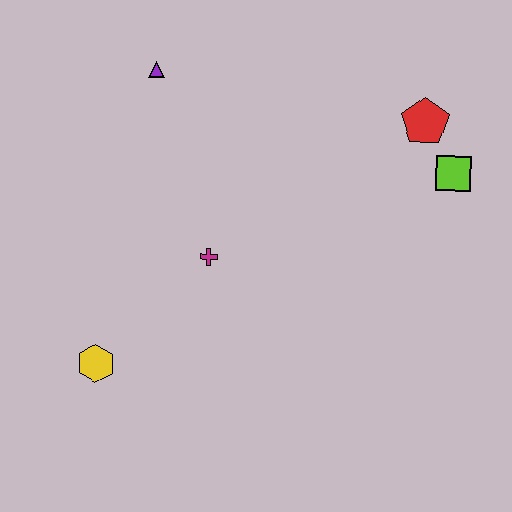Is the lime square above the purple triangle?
No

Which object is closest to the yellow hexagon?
The magenta cross is closest to the yellow hexagon.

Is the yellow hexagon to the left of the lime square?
Yes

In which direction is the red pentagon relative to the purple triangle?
The red pentagon is to the right of the purple triangle.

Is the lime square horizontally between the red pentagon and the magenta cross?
No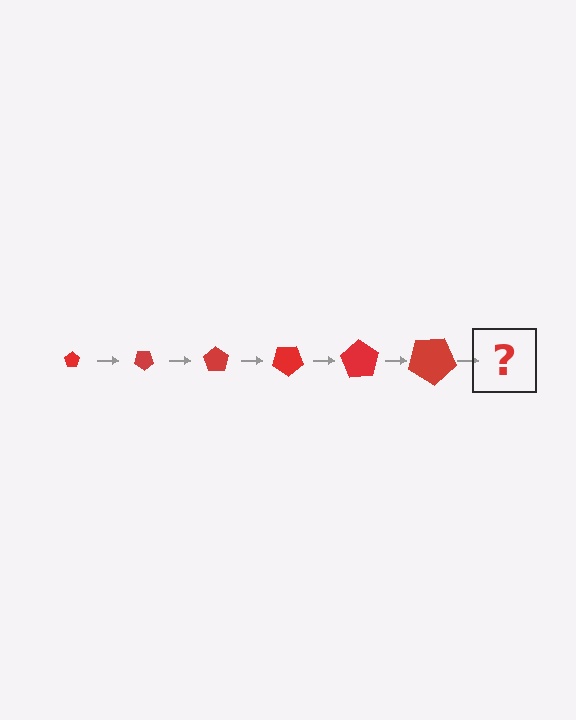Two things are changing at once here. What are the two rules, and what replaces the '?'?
The two rules are that the pentagon grows larger each step and it rotates 35 degrees each step. The '?' should be a pentagon, larger than the previous one and rotated 210 degrees from the start.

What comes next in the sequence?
The next element should be a pentagon, larger than the previous one and rotated 210 degrees from the start.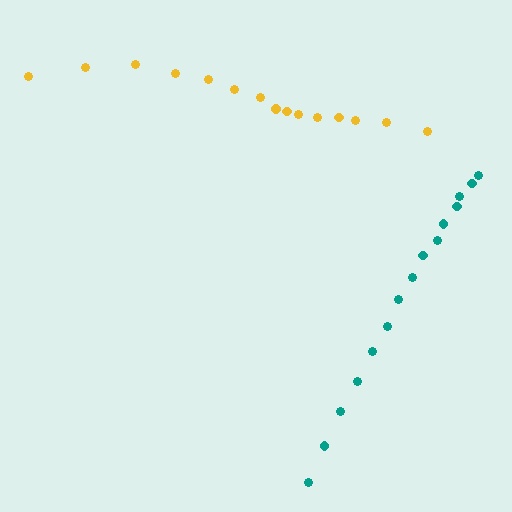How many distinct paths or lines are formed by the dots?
There are 2 distinct paths.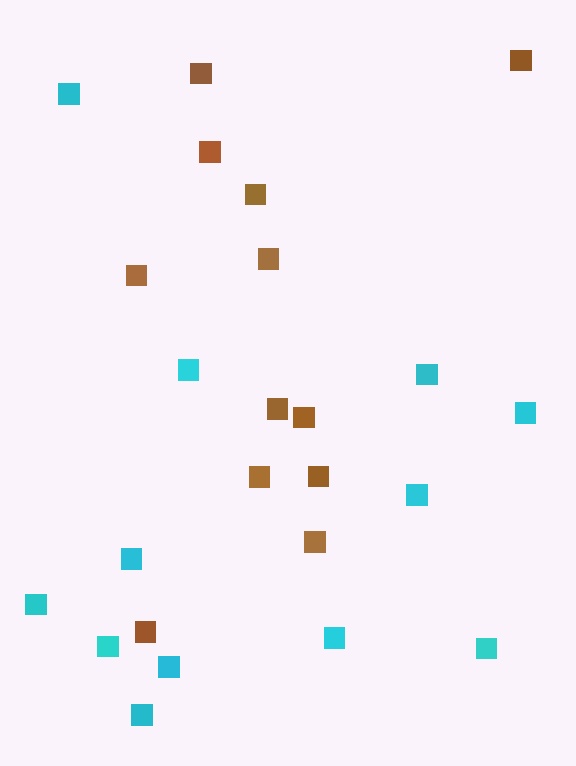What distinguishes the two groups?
There are 2 groups: one group of brown squares (12) and one group of cyan squares (12).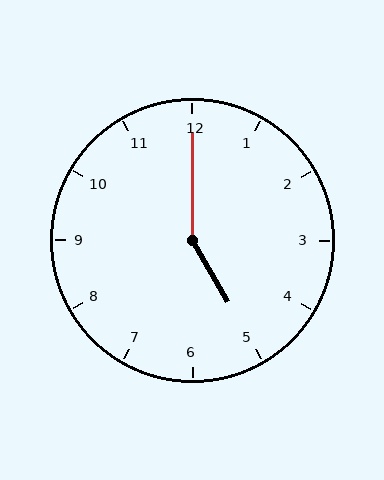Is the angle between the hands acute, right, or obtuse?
It is obtuse.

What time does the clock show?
5:00.